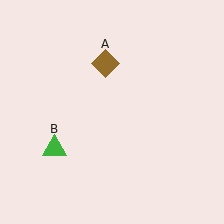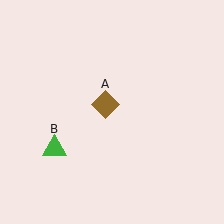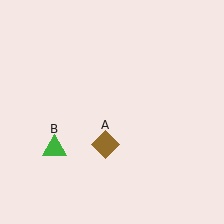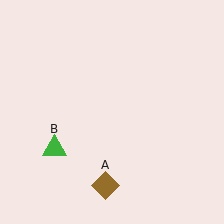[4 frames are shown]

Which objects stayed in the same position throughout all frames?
Green triangle (object B) remained stationary.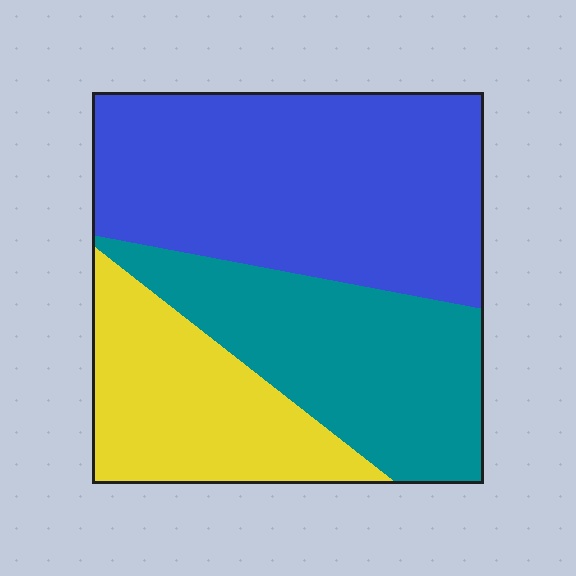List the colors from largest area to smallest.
From largest to smallest: blue, teal, yellow.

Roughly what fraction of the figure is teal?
Teal takes up between a quarter and a half of the figure.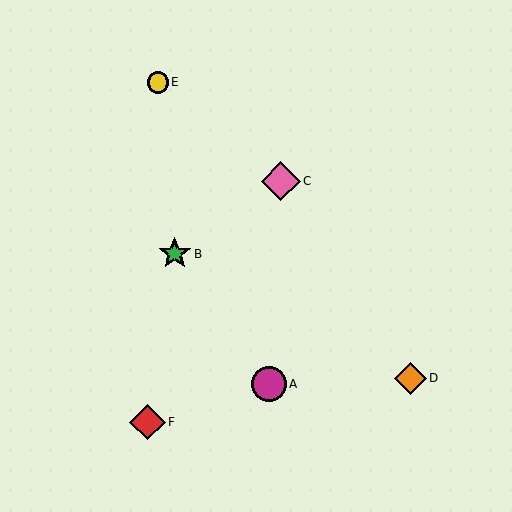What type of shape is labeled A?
Shape A is a magenta circle.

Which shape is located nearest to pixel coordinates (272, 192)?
The pink diamond (labeled C) at (281, 181) is nearest to that location.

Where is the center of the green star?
The center of the green star is at (175, 254).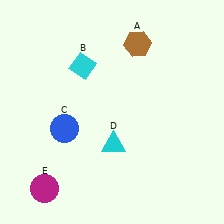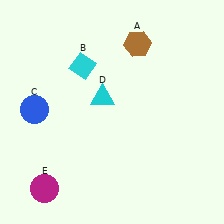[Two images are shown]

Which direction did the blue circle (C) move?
The blue circle (C) moved left.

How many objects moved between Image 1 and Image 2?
2 objects moved between the two images.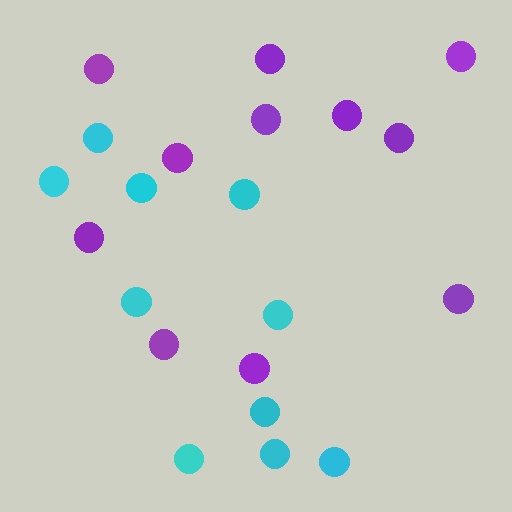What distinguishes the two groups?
There are 2 groups: one group of purple circles (11) and one group of cyan circles (10).